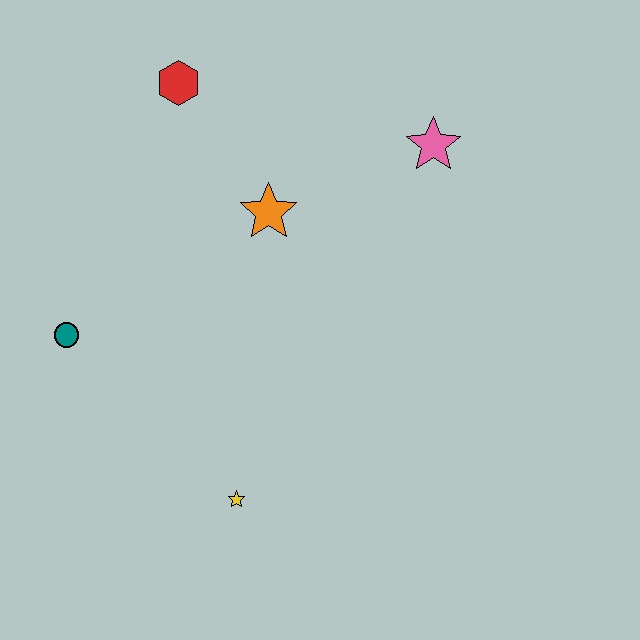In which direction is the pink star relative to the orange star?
The pink star is to the right of the orange star.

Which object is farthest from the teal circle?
The pink star is farthest from the teal circle.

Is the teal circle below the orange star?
Yes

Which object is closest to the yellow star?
The teal circle is closest to the yellow star.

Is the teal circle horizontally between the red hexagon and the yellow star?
No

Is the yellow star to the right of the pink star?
No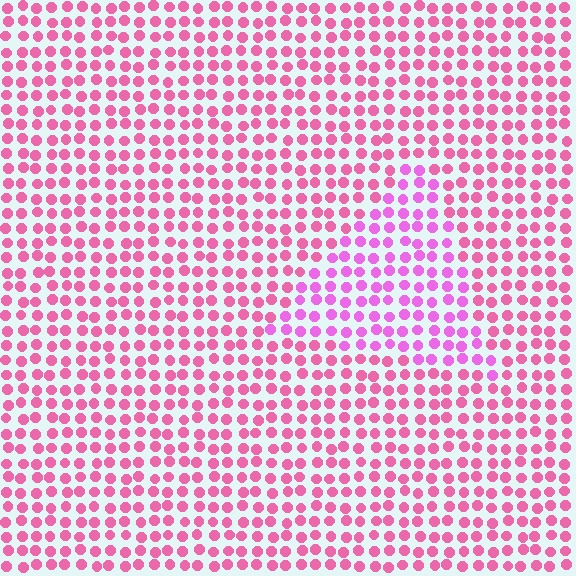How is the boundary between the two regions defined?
The boundary is defined purely by a slight shift in hue (about 28 degrees). Spacing, size, and orientation are identical on both sides.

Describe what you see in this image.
The image is filled with small pink elements in a uniform arrangement. A triangle-shaped region is visible where the elements are tinted to a slightly different hue, forming a subtle color boundary.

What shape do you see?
I see a triangle.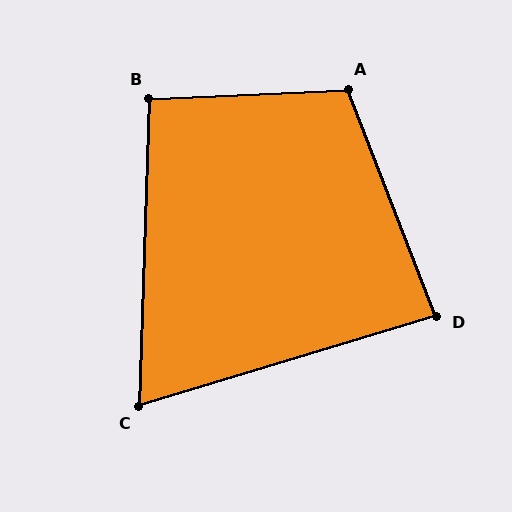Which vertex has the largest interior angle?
A, at approximately 109 degrees.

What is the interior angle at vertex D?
Approximately 86 degrees (approximately right).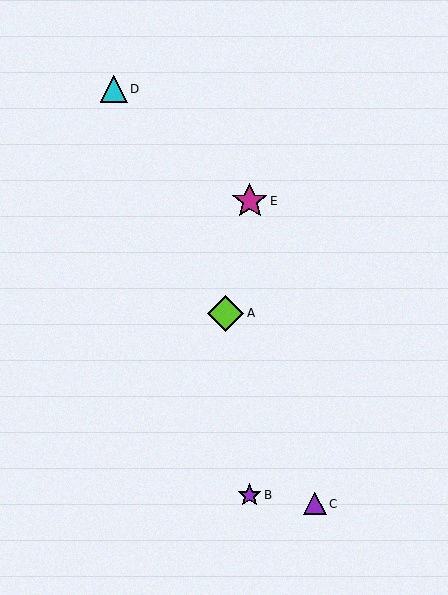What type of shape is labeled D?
Shape D is a cyan triangle.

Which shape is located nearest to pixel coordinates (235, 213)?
The magenta star (labeled E) at (250, 201) is nearest to that location.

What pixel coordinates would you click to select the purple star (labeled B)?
Click at (250, 496) to select the purple star B.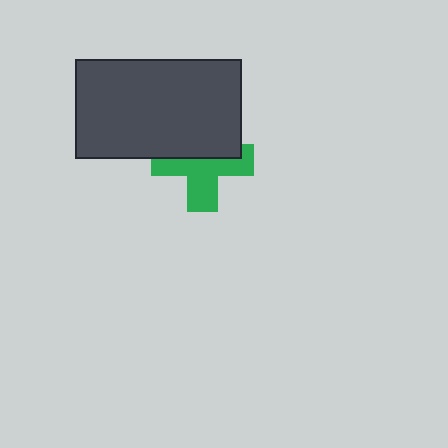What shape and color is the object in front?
The object in front is a dark gray rectangle.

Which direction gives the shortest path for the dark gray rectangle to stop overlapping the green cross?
Moving up gives the shortest separation.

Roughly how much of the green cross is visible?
About half of it is visible (roughly 54%).